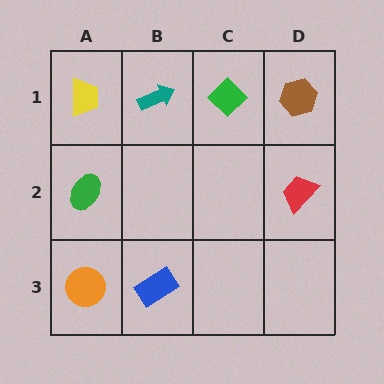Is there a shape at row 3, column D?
No, that cell is empty.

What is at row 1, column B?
A teal arrow.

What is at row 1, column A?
A yellow trapezoid.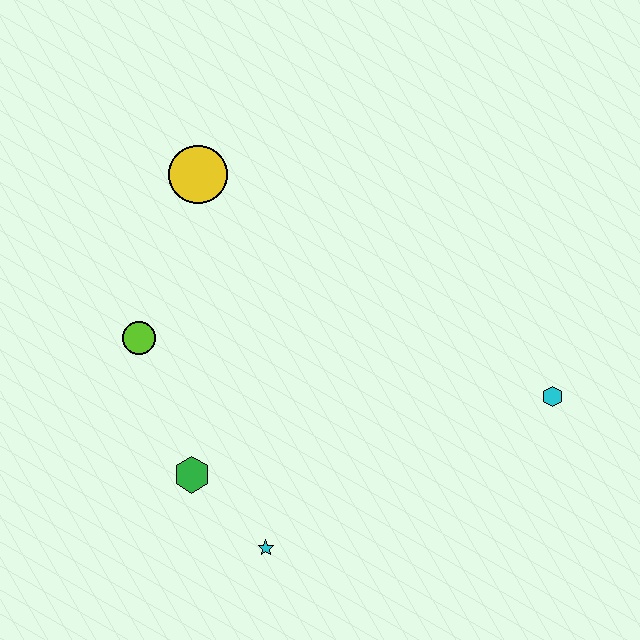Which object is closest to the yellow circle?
The lime circle is closest to the yellow circle.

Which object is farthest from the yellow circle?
The cyan hexagon is farthest from the yellow circle.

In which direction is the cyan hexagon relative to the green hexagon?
The cyan hexagon is to the right of the green hexagon.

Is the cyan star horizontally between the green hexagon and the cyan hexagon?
Yes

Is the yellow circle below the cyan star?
No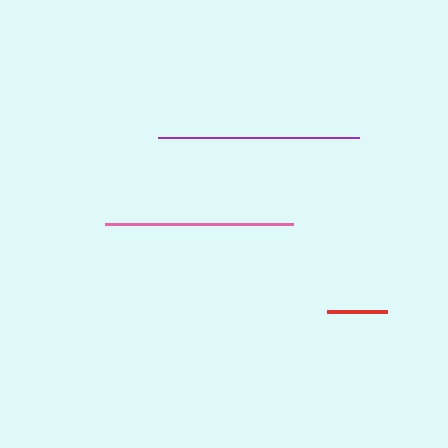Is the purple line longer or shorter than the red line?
The purple line is longer than the red line.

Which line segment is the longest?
The purple line is the longest at approximately 201 pixels.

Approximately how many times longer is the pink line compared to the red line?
The pink line is approximately 3.1 times the length of the red line.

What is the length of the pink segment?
The pink segment is approximately 188 pixels long.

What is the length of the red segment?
The red segment is approximately 60 pixels long.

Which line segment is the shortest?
The red line is the shortest at approximately 60 pixels.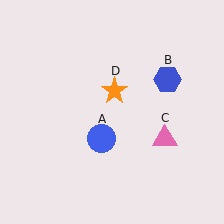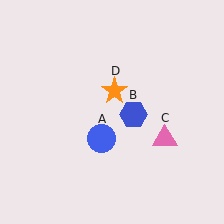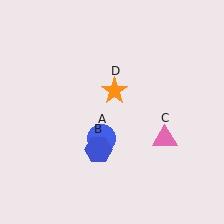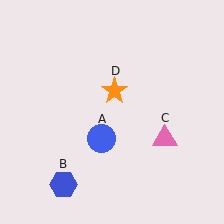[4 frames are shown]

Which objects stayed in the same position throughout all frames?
Blue circle (object A) and pink triangle (object C) and orange star (object D) remained stationary.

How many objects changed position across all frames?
1 object changed position: blue hexagon (object B).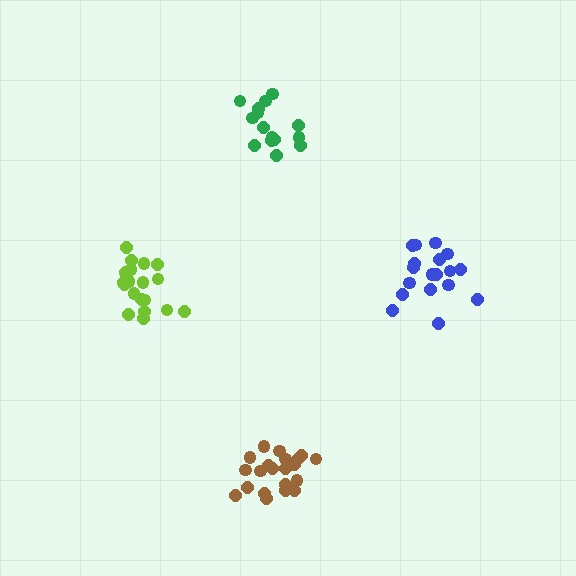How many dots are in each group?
Group 1: 21 dots, Group 2: 15 dots, Group 3: 21 dots, Group 4: 18 dots (75 total).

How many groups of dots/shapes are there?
There are 4 groups.